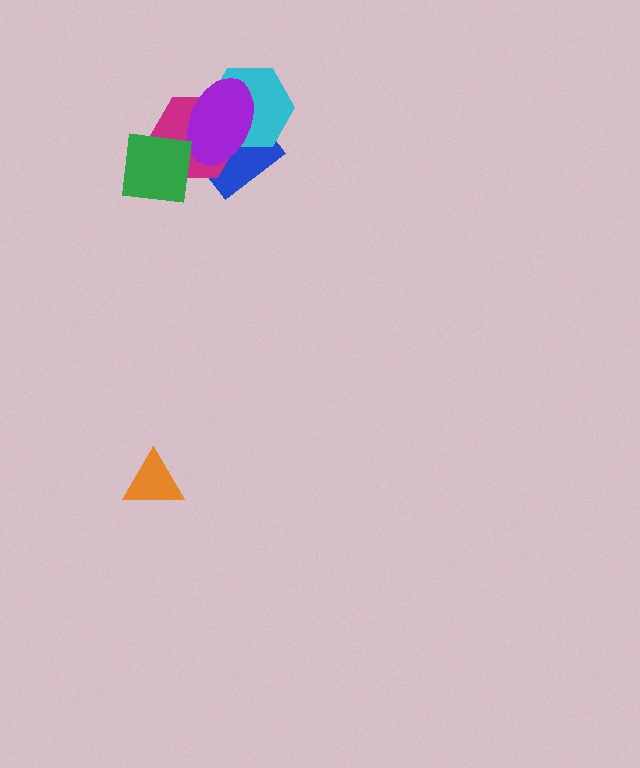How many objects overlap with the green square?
2 objects overlap with the green square.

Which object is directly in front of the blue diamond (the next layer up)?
The magenta hexagon is directly in front of the blue diamond.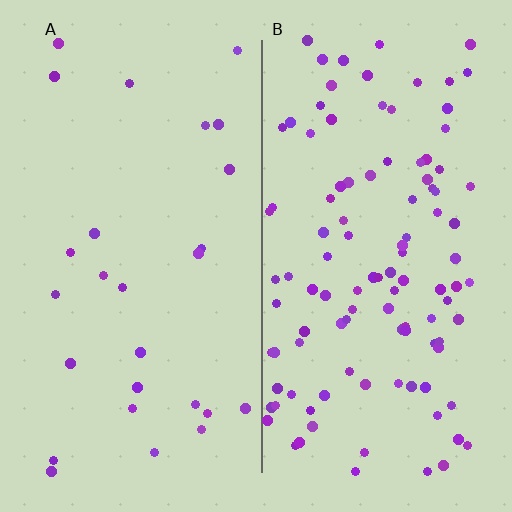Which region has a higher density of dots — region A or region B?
B (the right).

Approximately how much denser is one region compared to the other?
Approximately 4.1× — region B over region A.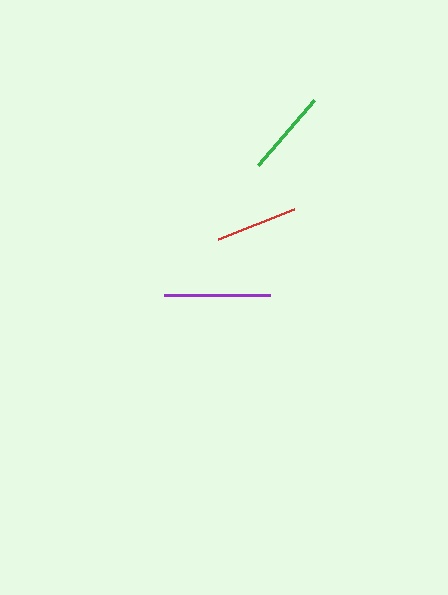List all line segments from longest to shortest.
From longest to shortest: purple, green, red.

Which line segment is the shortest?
The red line is the shortest at approximately 82 pixels.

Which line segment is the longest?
The purple line is the longest at approximately 106 pixels.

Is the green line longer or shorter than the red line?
The green line is longer than the red line.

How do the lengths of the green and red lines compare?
The green and red lines are approximately the same length.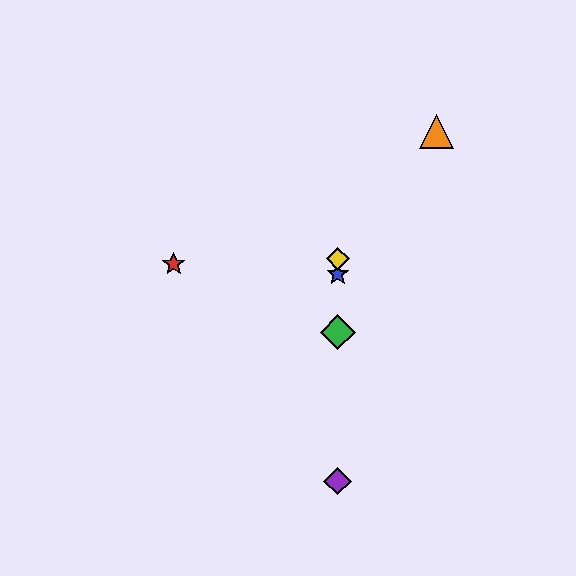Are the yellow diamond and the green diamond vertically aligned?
Yes, both are at x≈338.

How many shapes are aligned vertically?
4 shapes (the blue star, the green diamond, the yellow diamond, the purple diamond) are aligned vertically.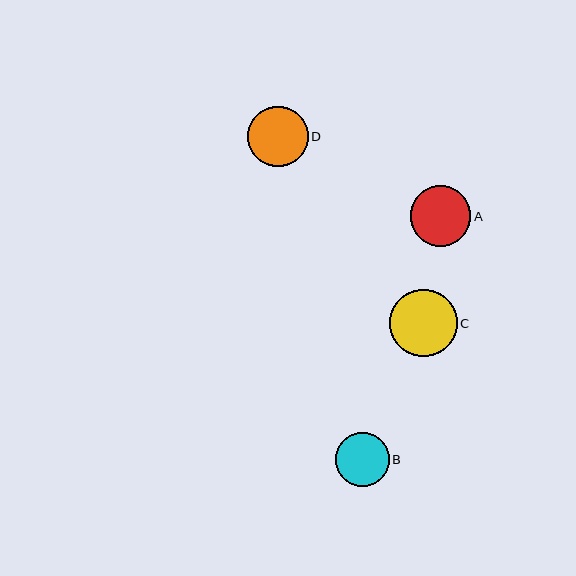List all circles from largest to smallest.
From largest to smallest: C, A, D, B.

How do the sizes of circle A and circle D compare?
Circle A and circle D are approximately the same size.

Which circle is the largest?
Circle C is the largest with a size of approximately 68 pixels.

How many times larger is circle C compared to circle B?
Circle C is approximately 1.3 times the size of circle B.